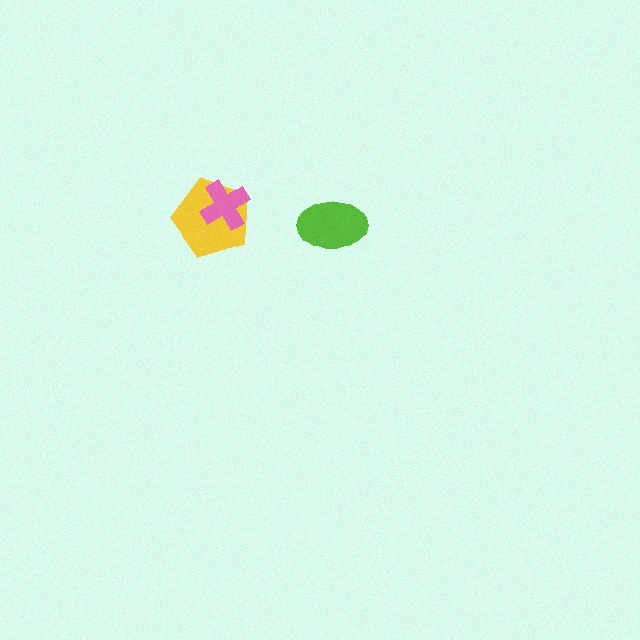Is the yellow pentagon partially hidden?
Yes, it is partially covered by another shape.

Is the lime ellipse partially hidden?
No, no other shape covers it.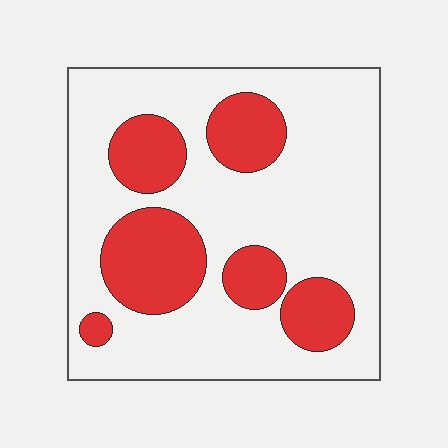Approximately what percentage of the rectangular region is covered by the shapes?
Approximately 30%.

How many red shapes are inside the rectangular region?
6.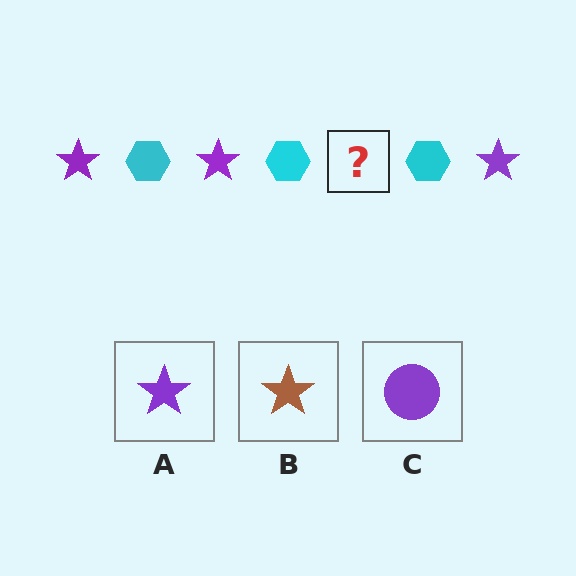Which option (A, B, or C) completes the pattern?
A.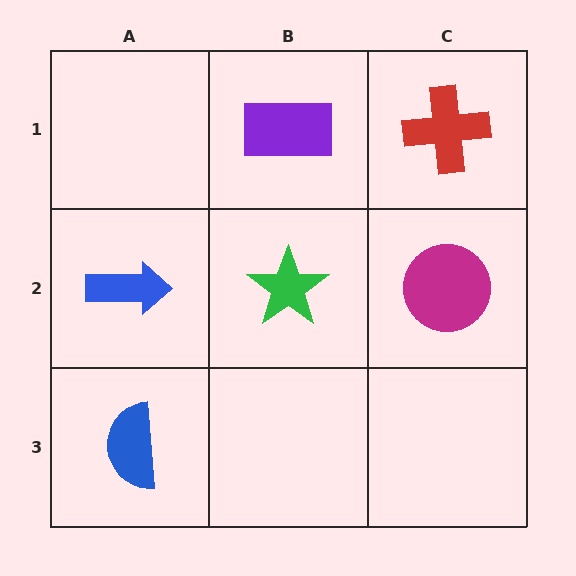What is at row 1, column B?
A purple rectangle.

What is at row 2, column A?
A blue arrow.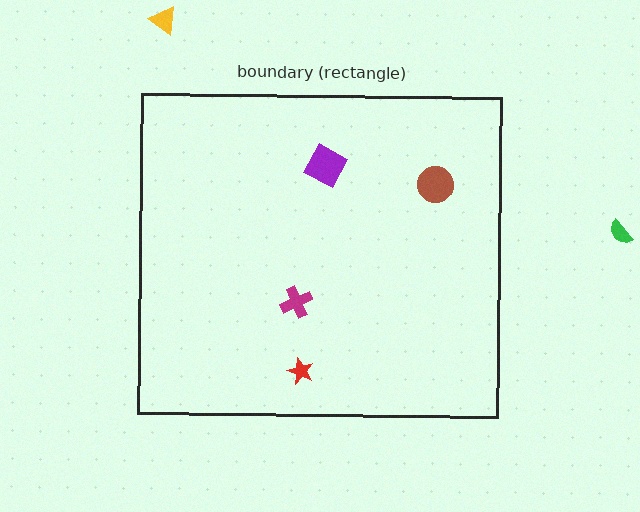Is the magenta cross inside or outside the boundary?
Inside.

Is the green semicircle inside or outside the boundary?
Outside.